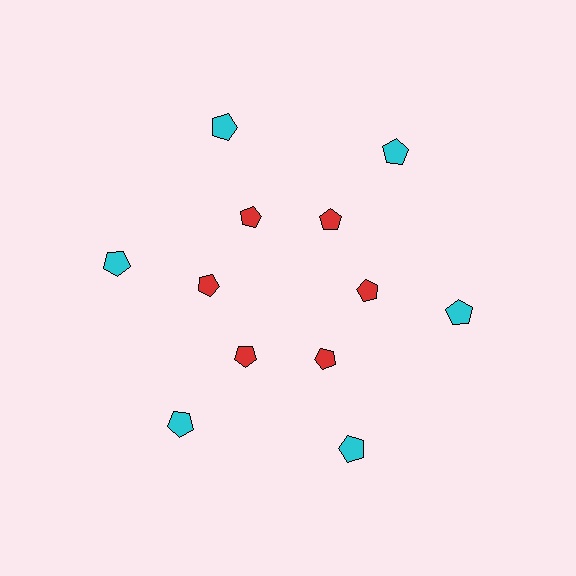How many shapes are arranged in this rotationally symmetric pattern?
There are 12 shapes, arranged in 6 groups of 2.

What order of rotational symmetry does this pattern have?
This pattern has 6-fold rotational symmetry.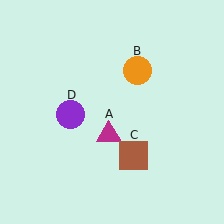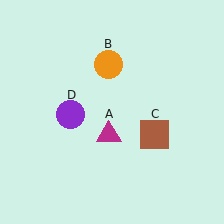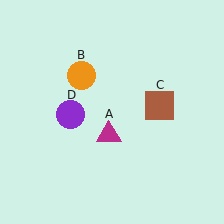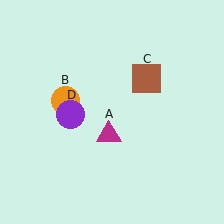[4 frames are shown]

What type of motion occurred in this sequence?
The orange circle (object B), brown square (object C) rotated counterclockwise around the center of the scene.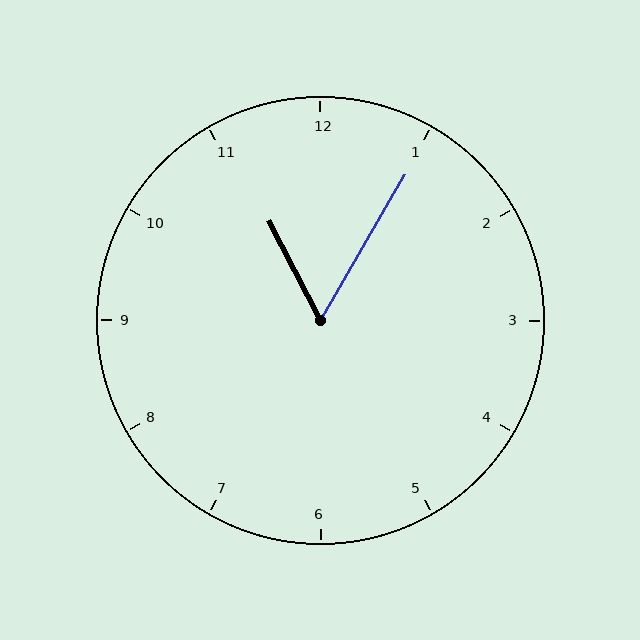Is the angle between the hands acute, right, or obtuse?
It is acute.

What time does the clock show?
11:05.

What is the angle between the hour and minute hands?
Approximately 58 degrees.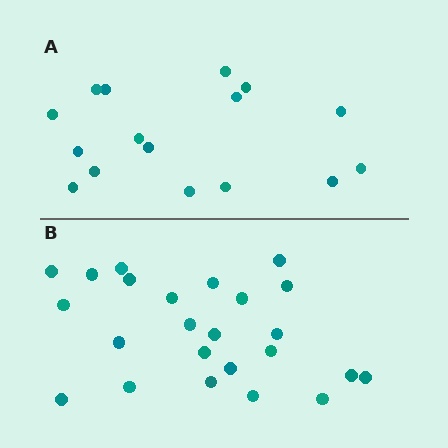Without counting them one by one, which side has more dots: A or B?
Region B (the bottom region) has more dots.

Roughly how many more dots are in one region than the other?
Region B has roughly 8 or so more dots than region A.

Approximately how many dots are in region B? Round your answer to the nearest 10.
About 20 dots. (The exact count is 24, which rounds to 20.)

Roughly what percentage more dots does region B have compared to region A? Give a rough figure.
About 50% more.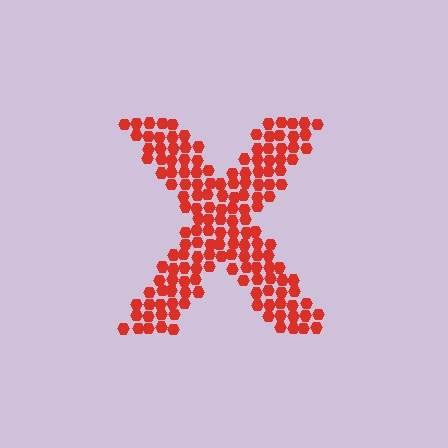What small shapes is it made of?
It is made of small hexagons.